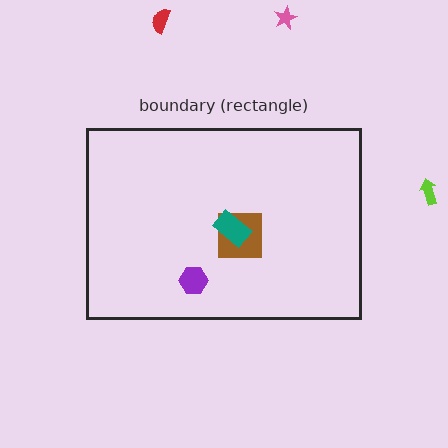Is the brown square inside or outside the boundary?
Inside.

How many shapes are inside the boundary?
3 inside, 3 outside.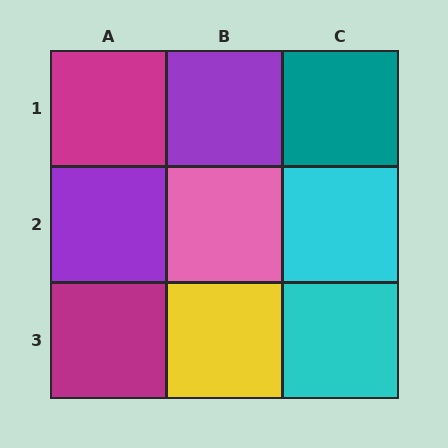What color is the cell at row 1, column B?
Purple.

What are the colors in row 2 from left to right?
Purple, pink, cyan.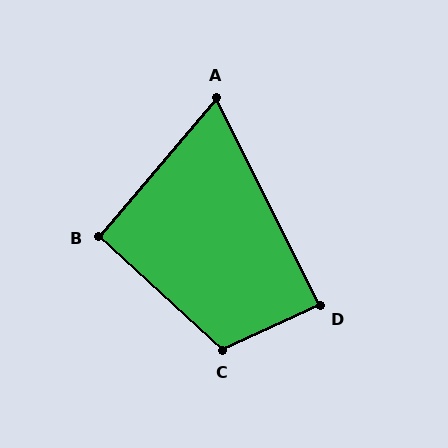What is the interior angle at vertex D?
Approximately 88 degrees (approximately right).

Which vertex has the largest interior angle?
C, at approximately 113 degrees.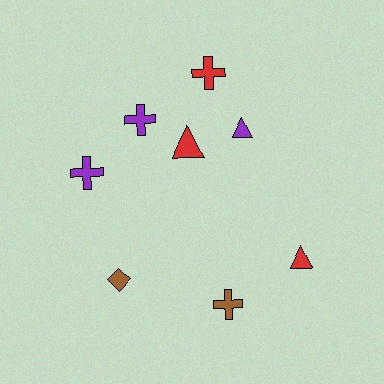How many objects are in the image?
There are 8 objects.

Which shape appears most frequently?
Cross, with 4 objects.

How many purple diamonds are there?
There are no purple diamonds.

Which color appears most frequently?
Red, with 3 objects.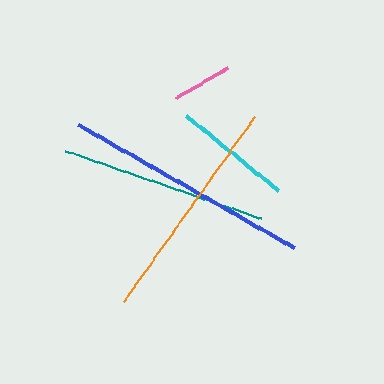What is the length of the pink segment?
The pink segment is approximately 60 pixels long.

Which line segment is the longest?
The blue line is the longest at approximately 249 pixels.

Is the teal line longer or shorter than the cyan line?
The teal line is longer than the cyan line.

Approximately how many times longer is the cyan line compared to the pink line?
The cyan line is approximately 2.0 times the length of the pink line.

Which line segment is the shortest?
The pink line is the shortest at approximately 60 pixels.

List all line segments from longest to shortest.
From longest to shortest: blue, orange, teal, cyan, pink.